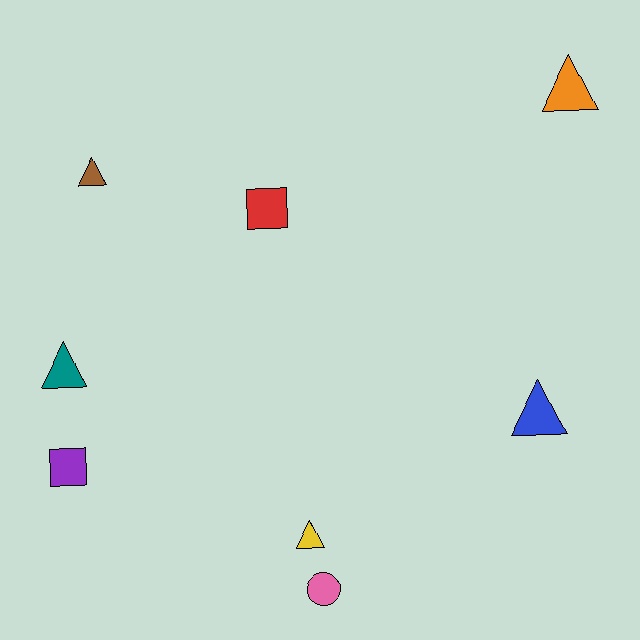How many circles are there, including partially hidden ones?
There is 1 circle.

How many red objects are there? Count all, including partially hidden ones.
There is 1 red object.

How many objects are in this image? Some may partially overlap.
There are 8 objects.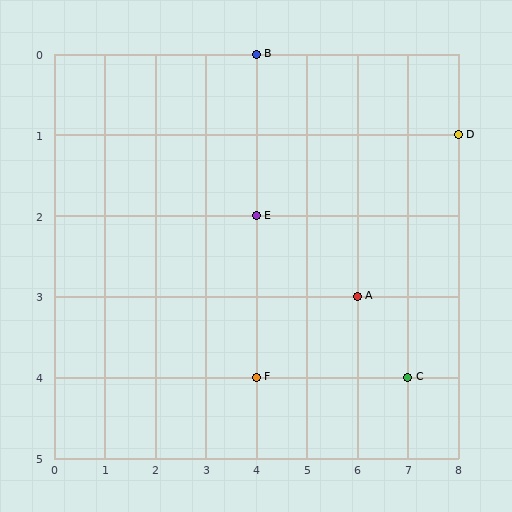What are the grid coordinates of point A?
Point A is at grid coordinates (6, 3).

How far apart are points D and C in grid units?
Points D and C are 1 column and 3 rows apart (about 3.2 grid units diagonally).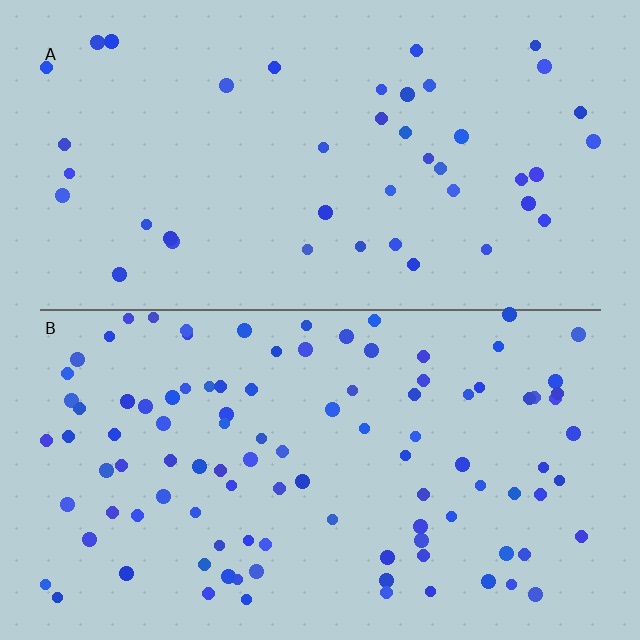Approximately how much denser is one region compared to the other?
Approximately 2.4× — region B over region A.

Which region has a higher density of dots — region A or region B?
B (the bottom).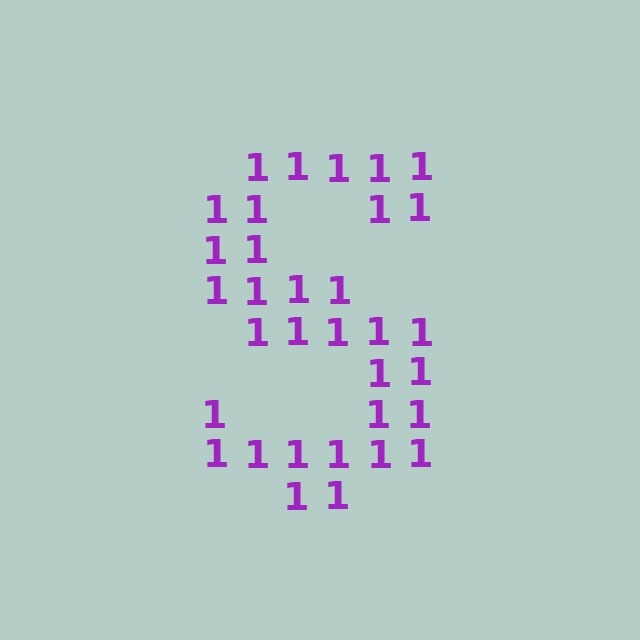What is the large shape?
The large shape is the letter S.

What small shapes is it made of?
It is made of small digit 1's.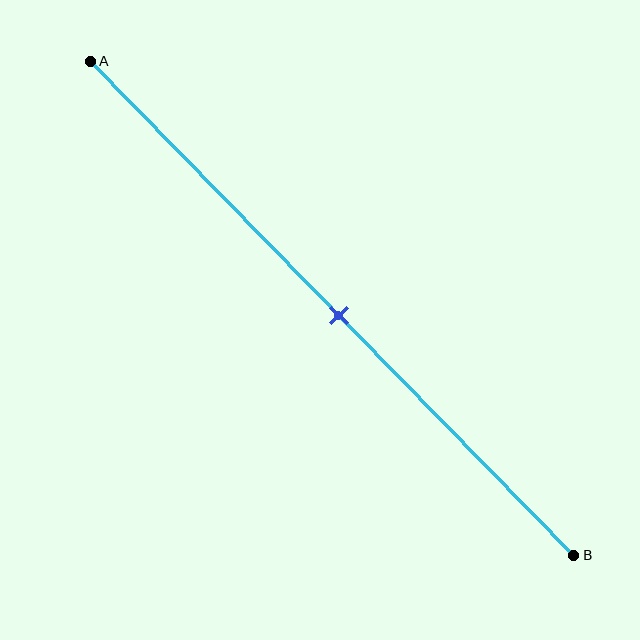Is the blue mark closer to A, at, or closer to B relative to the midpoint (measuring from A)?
The blue mark is approximately at the midpoint of segment AB.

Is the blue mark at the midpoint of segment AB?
Yes, the mark is approximately at the midpoint.